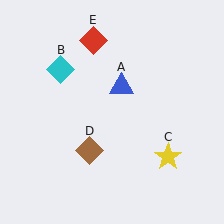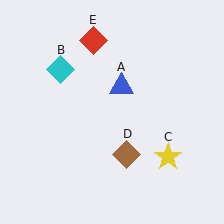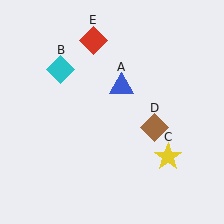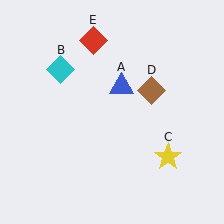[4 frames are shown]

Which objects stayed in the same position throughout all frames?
Blue triangle (object A) and cyan diamond (object B) and yellow star (object C) and red diamond (object E) remained stationary.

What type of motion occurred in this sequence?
The brown diamond (object D) rotated counterclockwise around the center of the scene.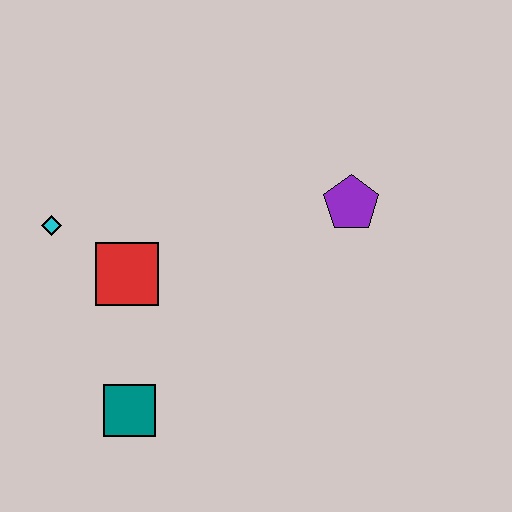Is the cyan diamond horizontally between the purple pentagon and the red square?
No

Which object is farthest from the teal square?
The purple pentagon is farthest from the teal square.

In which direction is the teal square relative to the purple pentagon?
The teal square is to the left of the purple pentagon.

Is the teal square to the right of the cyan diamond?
Yes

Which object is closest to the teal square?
The red square is closest to the teal square.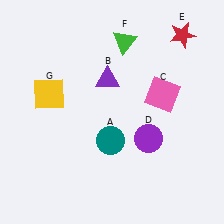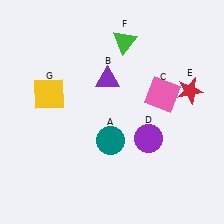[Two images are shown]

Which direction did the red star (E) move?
The red star (E) moved down.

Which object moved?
The red star (E) moved down.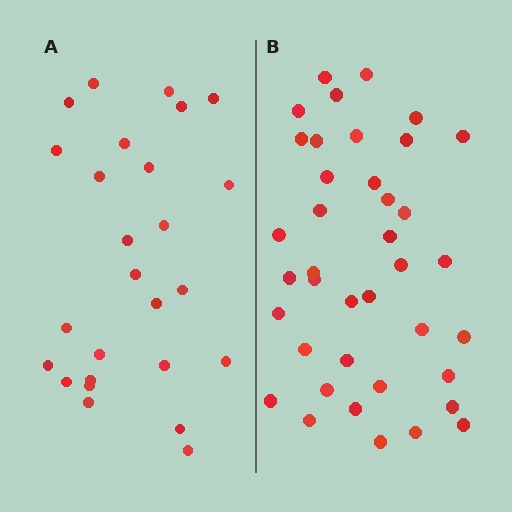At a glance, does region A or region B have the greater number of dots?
Region B (the right region) has more dots.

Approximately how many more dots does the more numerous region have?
Region B has approximately 15 more dots than region A.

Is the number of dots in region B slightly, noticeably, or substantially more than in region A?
Region B has substantially more. The ratio is roughly 1.5 to 1.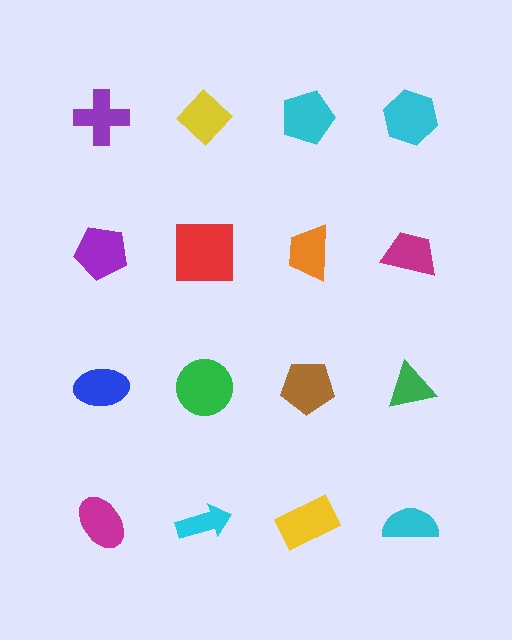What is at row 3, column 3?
A brown pentagon.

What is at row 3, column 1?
A blue ellipse.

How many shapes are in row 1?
4 shapes.